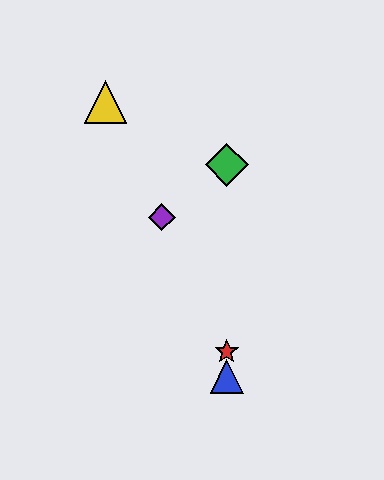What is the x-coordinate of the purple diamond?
The purple diamond is at x≈162.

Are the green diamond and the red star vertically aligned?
Yes, both are at x≈227.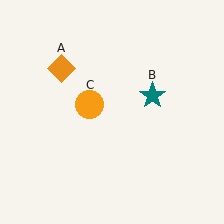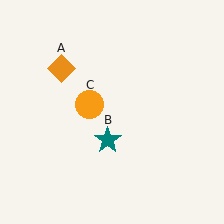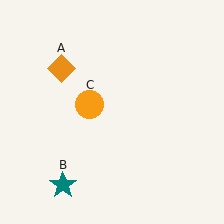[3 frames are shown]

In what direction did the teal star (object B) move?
The teal star (object B) moved down and to the left.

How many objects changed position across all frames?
1 object changed position: teal star (object B).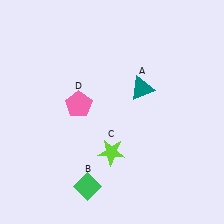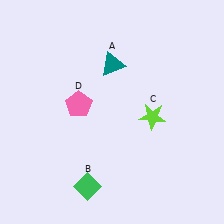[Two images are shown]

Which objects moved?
The objects that moved are: the teal triangle (A), the lime star (C).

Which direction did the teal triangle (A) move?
The teal triangle (A) moved left.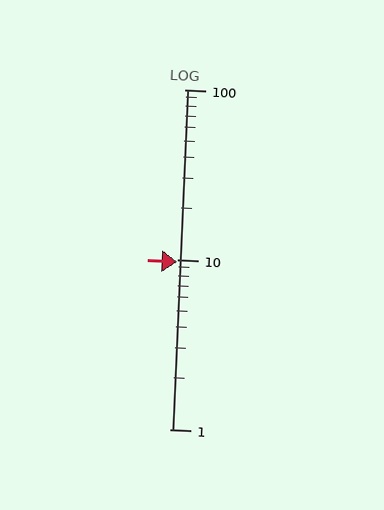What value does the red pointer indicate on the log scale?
The pointer indicates approximately 9.7.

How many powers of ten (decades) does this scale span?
The scale spans 2 decades, from 1 to 100.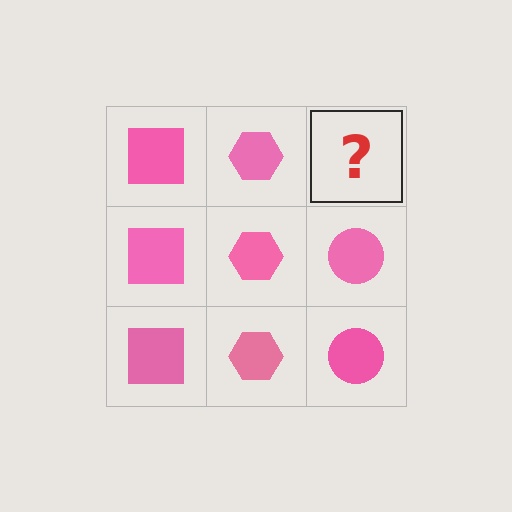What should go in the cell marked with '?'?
The missing cell should contain a pink circle.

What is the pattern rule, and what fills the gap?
The rule is that each column has a consistent shape. The gap should be filled with a pink circle.